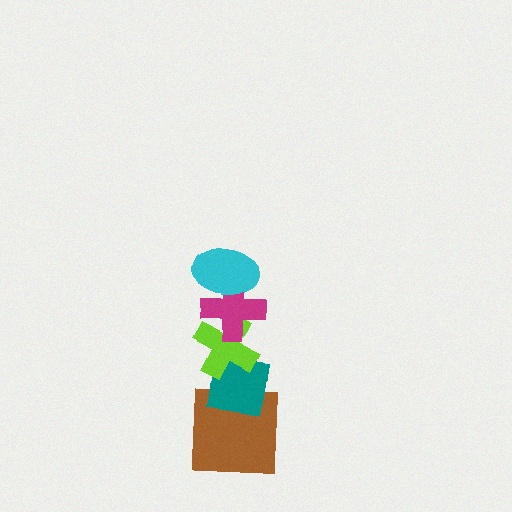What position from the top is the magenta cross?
The magenta cross is 2nd from the top.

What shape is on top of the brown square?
The teal square is on top of the brown square.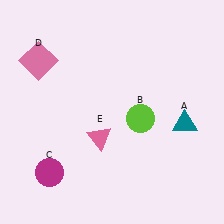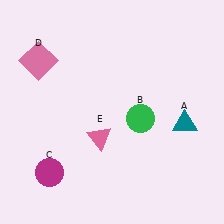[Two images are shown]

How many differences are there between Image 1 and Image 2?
There is 1 difference between the two images.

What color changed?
The circle (B) changed from lime in Image 1 to green in Image 2.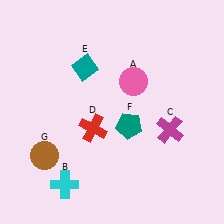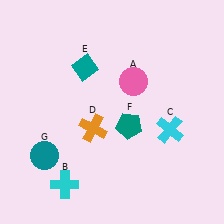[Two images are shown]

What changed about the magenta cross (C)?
In Image 1, C is magenta. In Image 2, it changed to cyan.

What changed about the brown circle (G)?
In Image 1, G is brown. In Image 2, it changed to teal.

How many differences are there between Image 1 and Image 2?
There are 3 differences between the two images.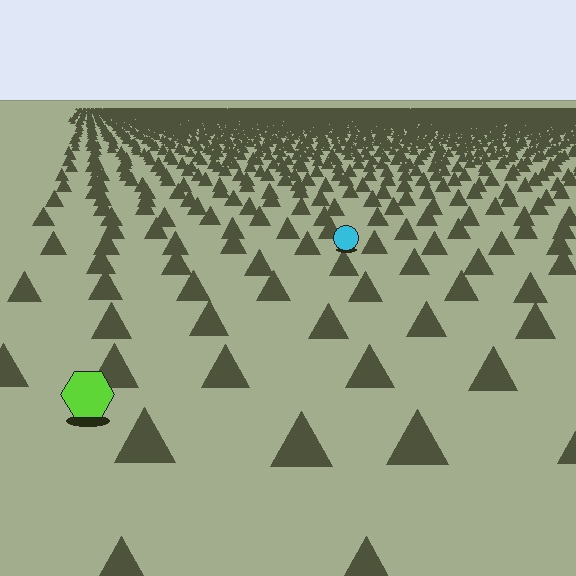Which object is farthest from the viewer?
The cyan circle is farthest from the viewer. It appears smaller and the ground texture around it is denser.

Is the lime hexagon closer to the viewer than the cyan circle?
Yes. The lime hexagon is closer — you can tell from the texture gradient: the ground texture is coarser near it.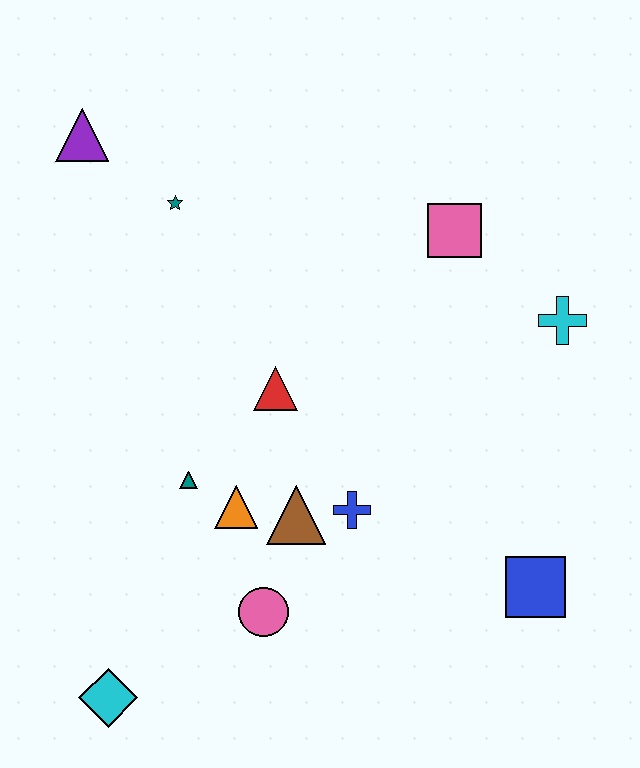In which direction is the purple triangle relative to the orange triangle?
The purple triangle is above the orange triangle.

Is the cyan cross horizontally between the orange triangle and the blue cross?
No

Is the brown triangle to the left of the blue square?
Yes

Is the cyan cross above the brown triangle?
Yes